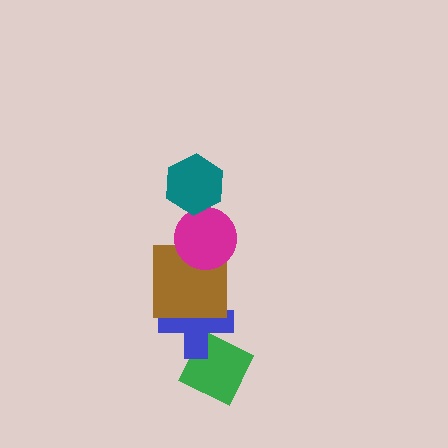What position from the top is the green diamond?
The green diamond is 5th from the top.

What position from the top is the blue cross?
The blue cross is 4th from the top.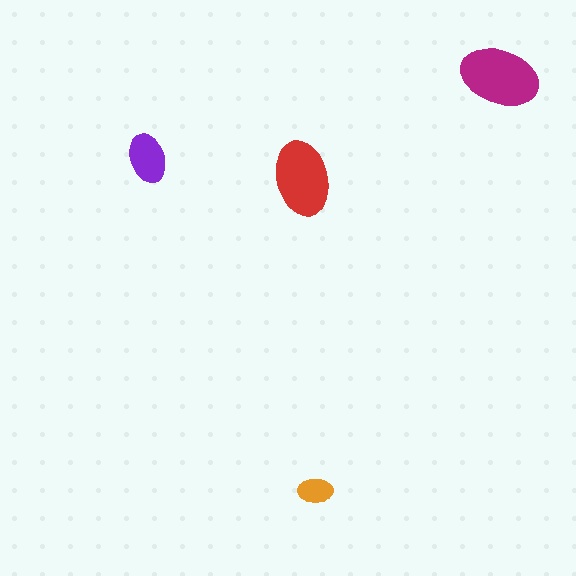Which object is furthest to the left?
The purple ellipse is leftmost.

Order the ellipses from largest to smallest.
the magenta one, the red one, the purple one, the orange one.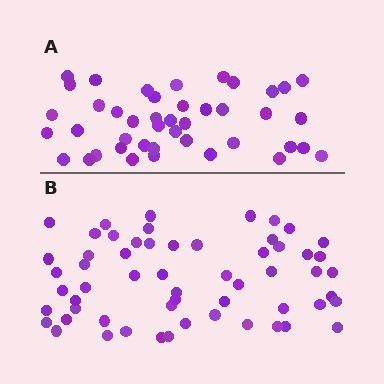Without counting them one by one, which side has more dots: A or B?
Region B (the bottom region) has more dots.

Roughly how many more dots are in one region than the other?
Region B has approximately 15 more dots than region A.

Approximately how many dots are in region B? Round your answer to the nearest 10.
About 60 dots. (The exact count is 58, which rounds to 60.)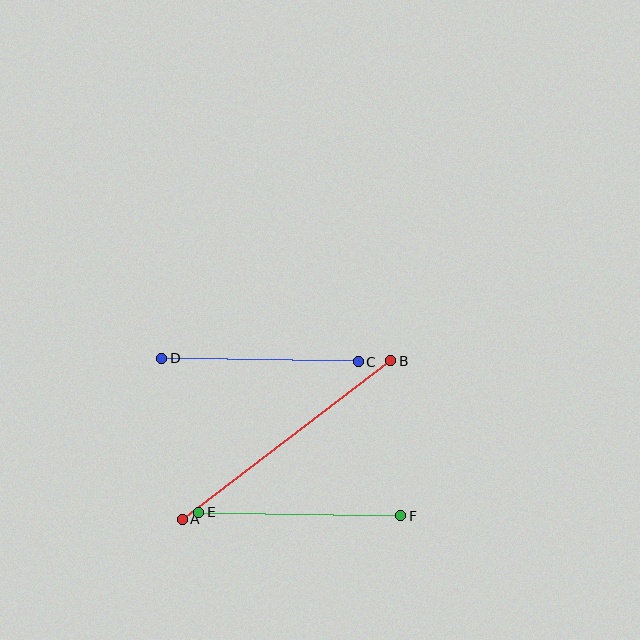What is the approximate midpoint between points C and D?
The midpoint is at approximately (260, 360) pixels.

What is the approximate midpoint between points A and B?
The midpoint is at approximately (286, 440) pixels.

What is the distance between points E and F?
The distance is approximately 202 pixels.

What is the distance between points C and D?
The distance is approximately 197 pixels.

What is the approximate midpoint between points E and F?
The midpoint is at approximately (300, 514) pixels.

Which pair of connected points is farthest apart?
Points A and B are farthest apart.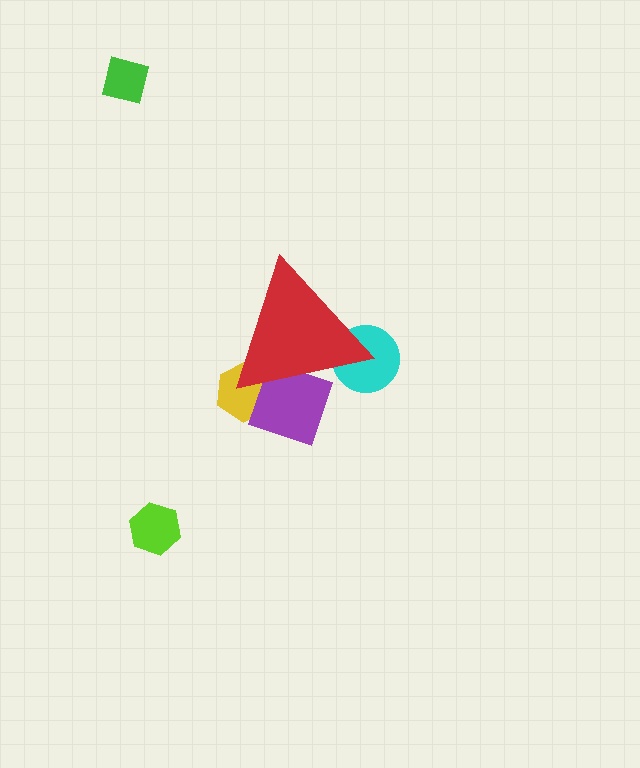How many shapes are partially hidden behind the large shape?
3 shapes are partially hidden.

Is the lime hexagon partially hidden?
No, the lime hexagon is fully visible.